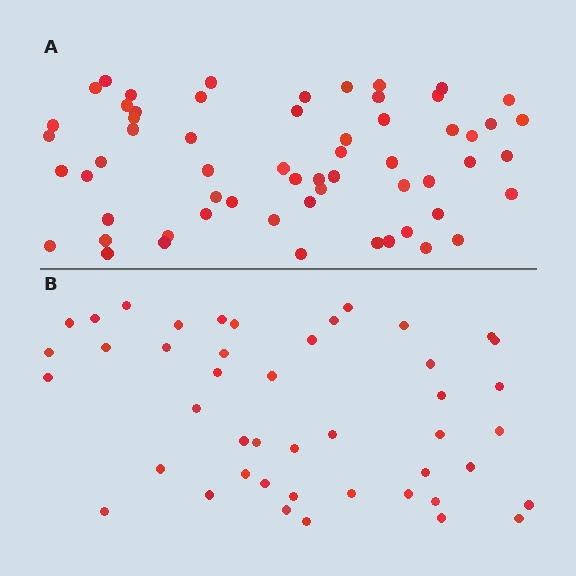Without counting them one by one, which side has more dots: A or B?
Region A (the top region) has more dots.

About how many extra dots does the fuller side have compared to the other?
Region A has approximately 15 more dots than region B.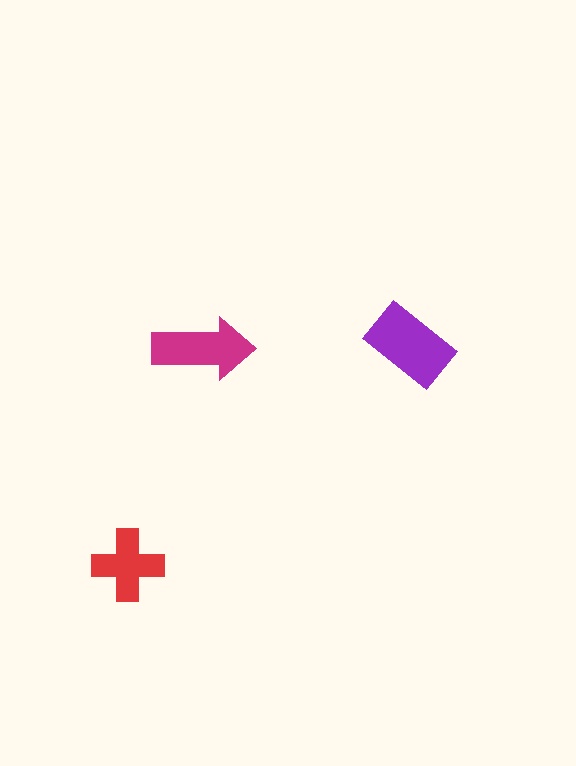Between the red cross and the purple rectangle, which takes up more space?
The purple rectangle.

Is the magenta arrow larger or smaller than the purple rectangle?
Smaller.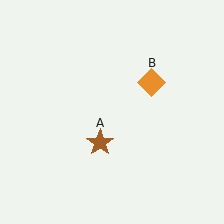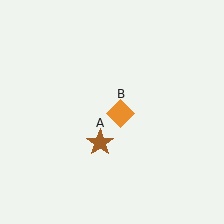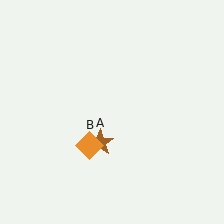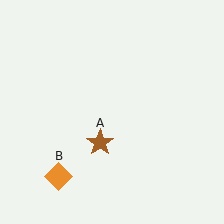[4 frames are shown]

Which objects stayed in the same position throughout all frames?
Brown star (object A) remained stationary.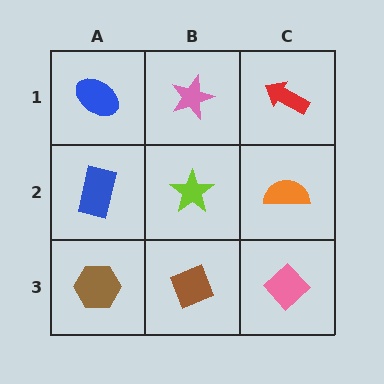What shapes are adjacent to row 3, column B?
A lime star (row 2, column B), a brown hexagon (row 3, column A), a pink diamond (row 3, column C).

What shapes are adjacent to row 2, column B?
A pink star (row 1, column B), a brown diamond (row 3, column B), a blue rectangle (row 2, column A), an orange semicircle (row 2, column C).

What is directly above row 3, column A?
A blue rectangle.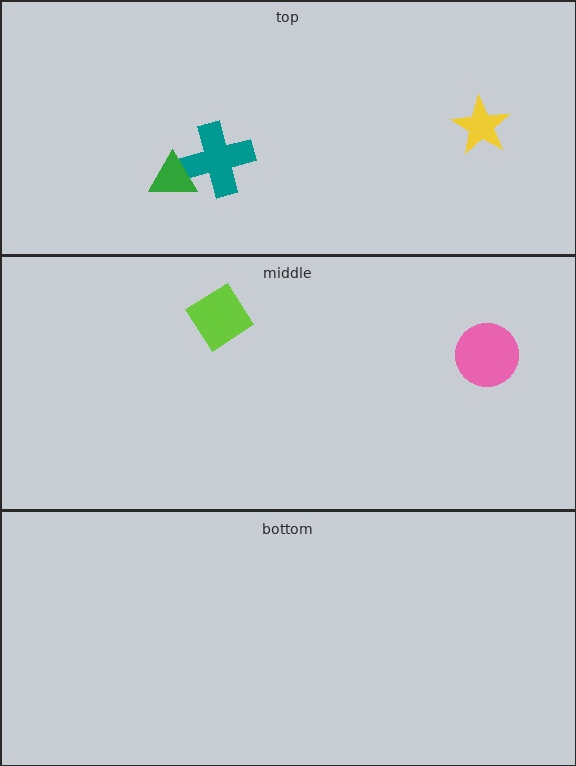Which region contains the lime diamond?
The middle region.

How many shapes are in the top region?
3.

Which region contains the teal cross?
The top region.